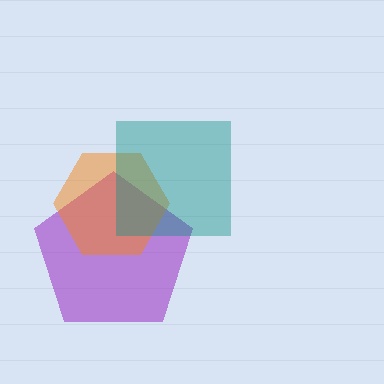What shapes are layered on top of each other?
The layered shapes are: a purple pentagon, an orange hexagon, a teal square.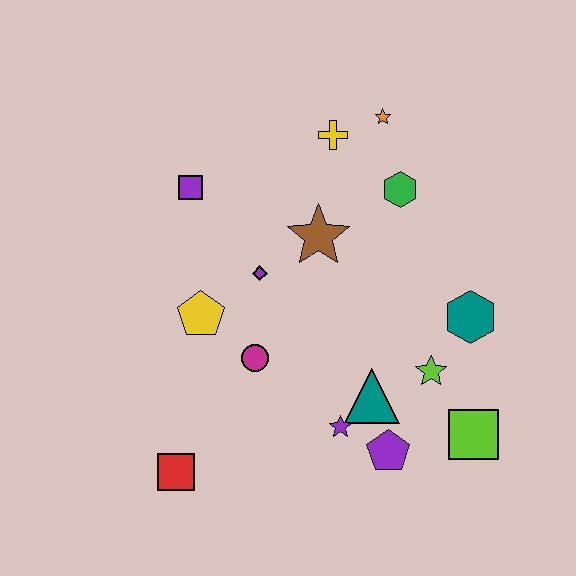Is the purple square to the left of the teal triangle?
Yes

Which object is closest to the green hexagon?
The orange star is closest to the green hexagon.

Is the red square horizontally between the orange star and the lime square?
No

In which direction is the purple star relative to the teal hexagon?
The purple star is to the left of the teal hexagon.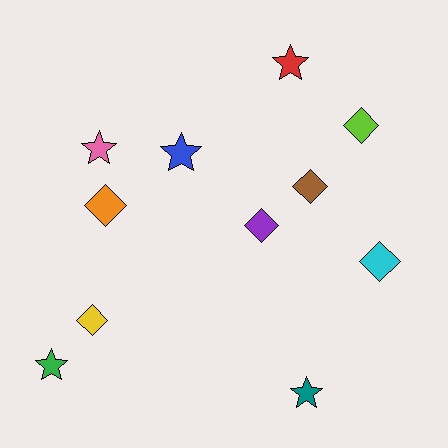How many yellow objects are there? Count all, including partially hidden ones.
There is 1 yellow object.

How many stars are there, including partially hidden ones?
There are 5 stars.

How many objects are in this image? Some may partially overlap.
There are 11 objects.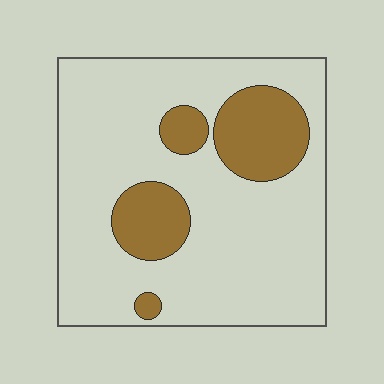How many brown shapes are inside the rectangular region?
4.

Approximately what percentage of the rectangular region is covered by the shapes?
Approximately 20%.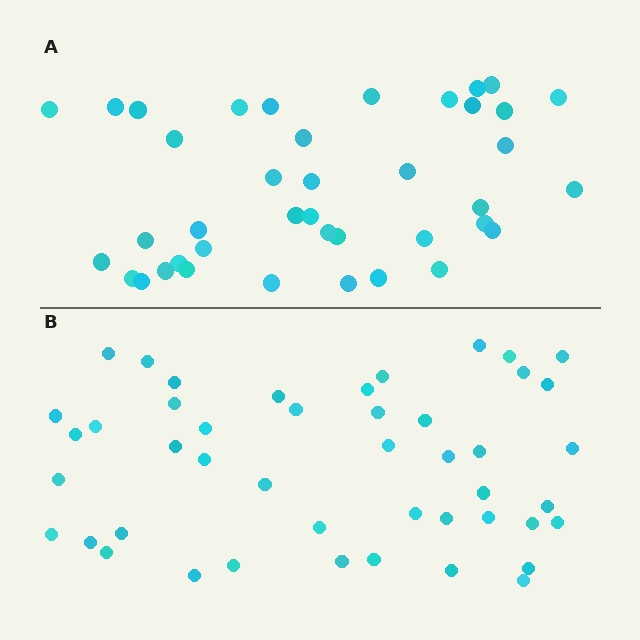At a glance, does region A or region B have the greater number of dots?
Region B (the bottom region) has more dots.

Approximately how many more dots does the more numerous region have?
Region B has about 6 more dots than region A.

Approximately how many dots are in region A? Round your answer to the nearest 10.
About 40 dots.